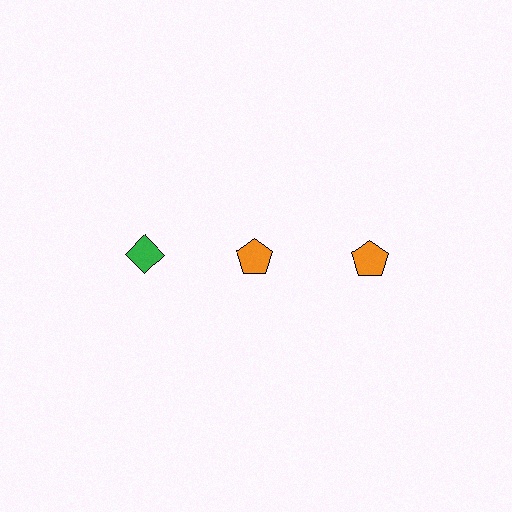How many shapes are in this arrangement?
There are 3 shapes arranged in a grid pattern.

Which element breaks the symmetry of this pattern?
The green diamond in the top row, leftmost column breaks the symmetry. All other shapes are orange pentagons.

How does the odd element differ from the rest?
It differs in both color (green instead of orange) and shape (diamond instead of pentagon).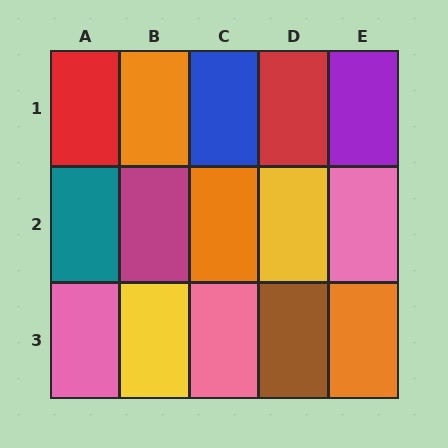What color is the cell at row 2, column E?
Pink.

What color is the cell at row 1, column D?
Red.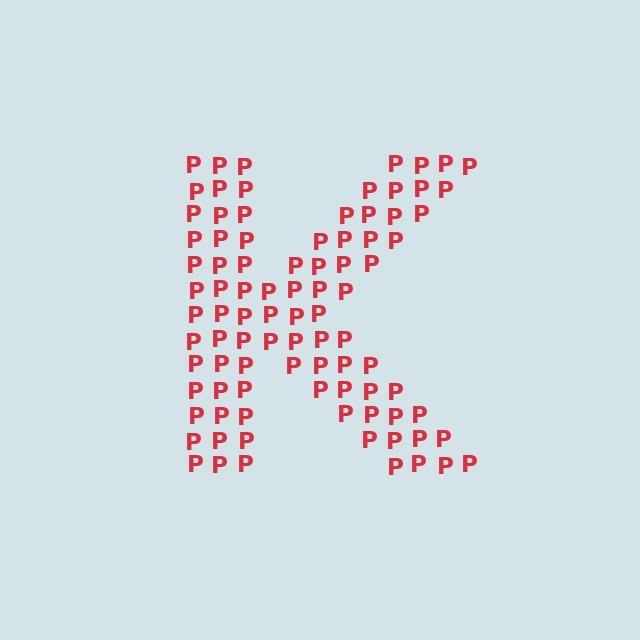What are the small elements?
The small elements are letter P's.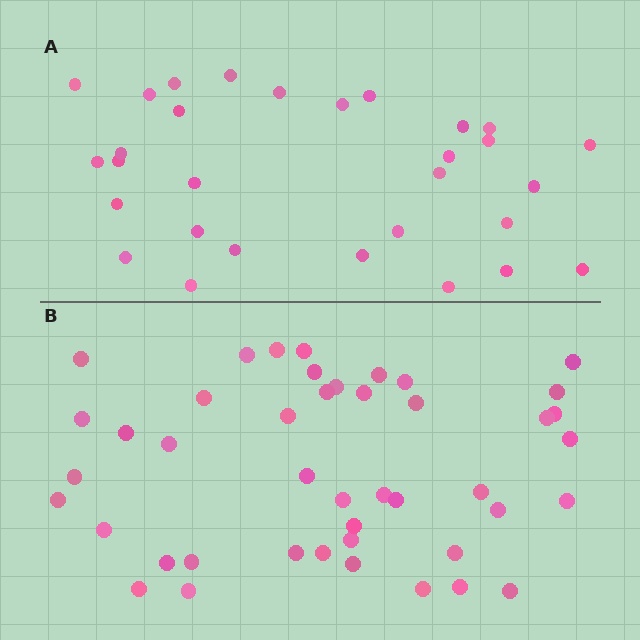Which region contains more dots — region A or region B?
Region B (the bottom region) has more dots.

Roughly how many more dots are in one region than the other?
Region B has approximately 15 more dots than region A.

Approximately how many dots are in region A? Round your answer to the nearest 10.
About 30 dots.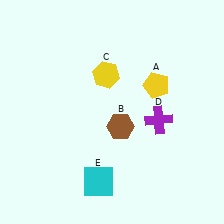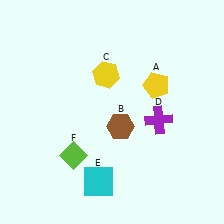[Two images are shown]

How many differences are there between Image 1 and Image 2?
There is 1 difference between the two images.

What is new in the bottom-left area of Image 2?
A lime diamond (F) was added in the bottom-left area of Image 2.